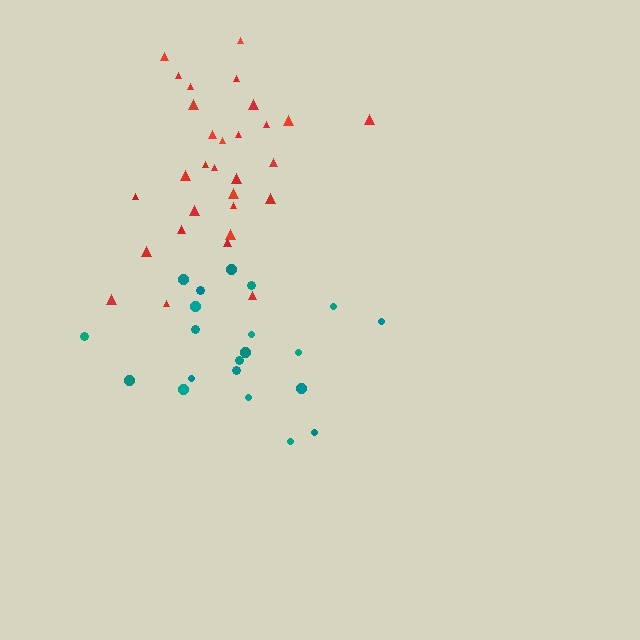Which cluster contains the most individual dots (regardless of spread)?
Red (30).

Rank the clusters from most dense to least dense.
red, teal.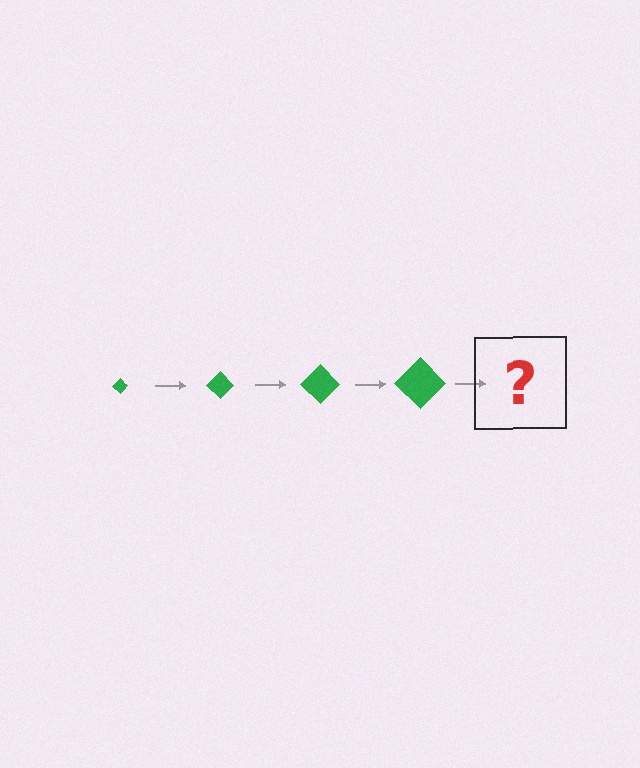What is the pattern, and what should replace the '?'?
The pattern is that the diamond gets progressively larger each step. The '?' should be a green diamond, larger than the previous one.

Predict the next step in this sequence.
The next step is a green diamond, larger than the previous one.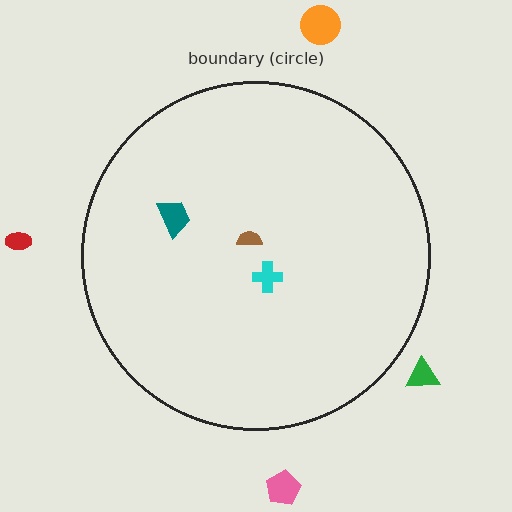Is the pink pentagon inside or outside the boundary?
Outside.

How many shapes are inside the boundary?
3 inside, 4 outside.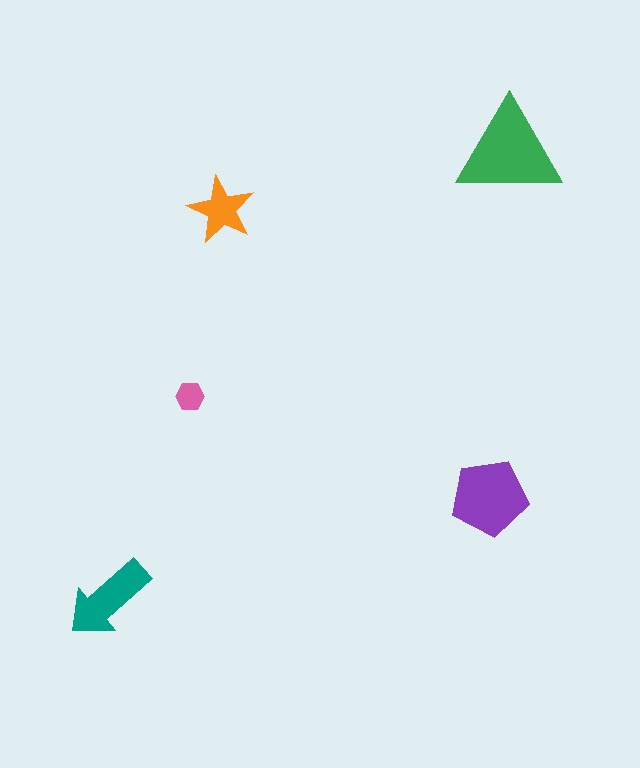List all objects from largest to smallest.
The green triangle, the purple pentagon, the teal arrow, the orange star, the pink hexagon.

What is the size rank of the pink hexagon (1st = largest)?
5th.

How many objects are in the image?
There are 5 objects in the image.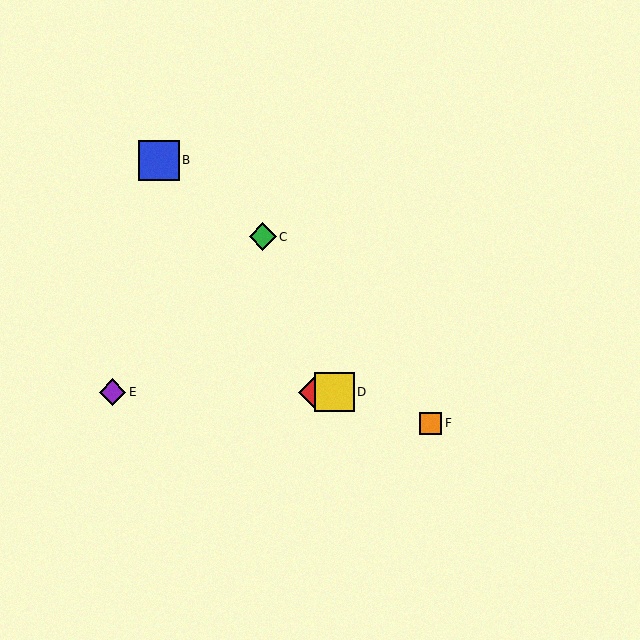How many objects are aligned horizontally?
3 objects (A, D, E) are aligned horizontally.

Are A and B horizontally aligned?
No, A is at y≈392 and B is at y≈160.